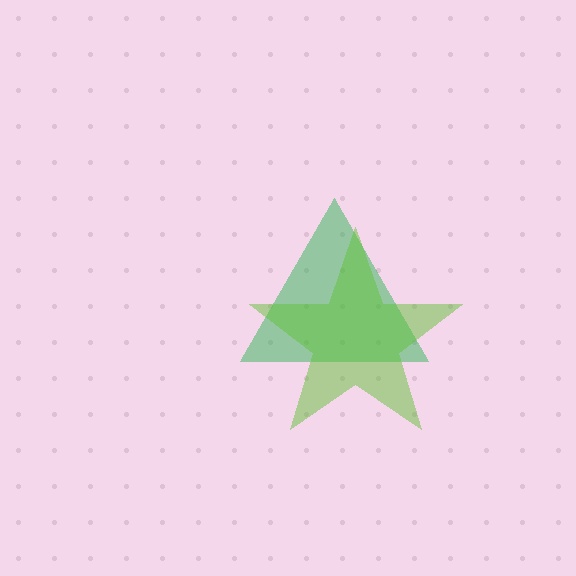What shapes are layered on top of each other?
The layered shapes are: a green triangle, a lime star.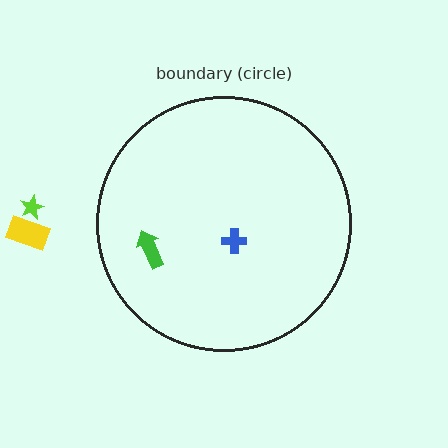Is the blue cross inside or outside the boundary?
Inside.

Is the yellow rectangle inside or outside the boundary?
Outside.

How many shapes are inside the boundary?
2 inside, 2 outside.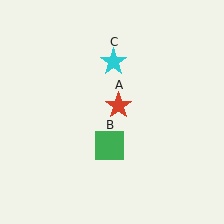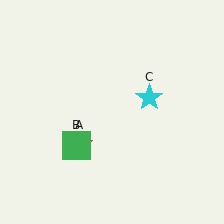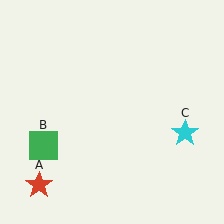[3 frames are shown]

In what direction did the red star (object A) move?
The red star (object A) moved down and to the left.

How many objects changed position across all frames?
3 objects changed position: red star (object A), green square (object B), cyan star (object C).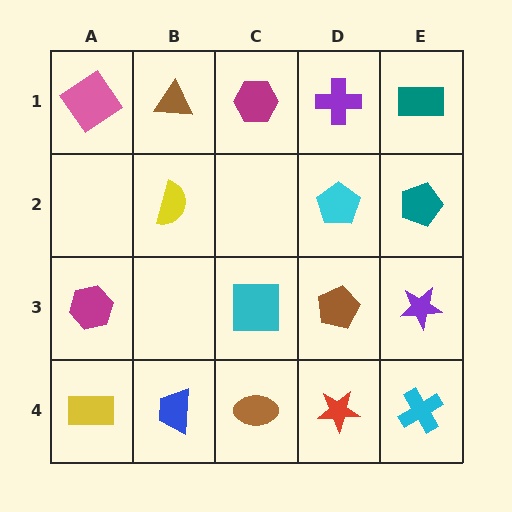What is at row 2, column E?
A teal pentagon.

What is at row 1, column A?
A pink diamond.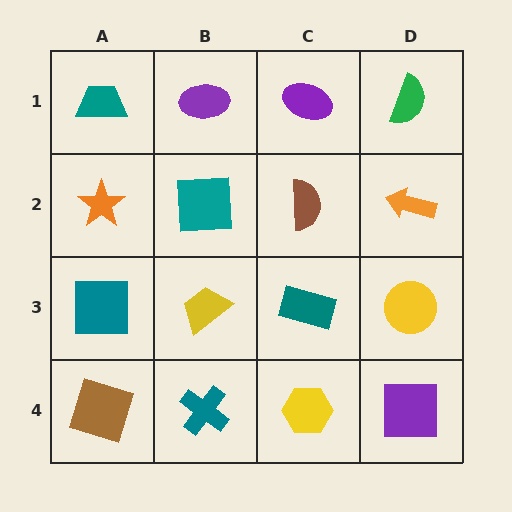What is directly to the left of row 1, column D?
A purple ellipse.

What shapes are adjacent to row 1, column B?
A teal square (row 2, column B), a teal trapezoid (row 1, column A), a purple ellipse (row 1, column C).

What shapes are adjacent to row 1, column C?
A brown semicircle (row 2, column C), a purple ellipse (row 1, column B), a green semicircle (row 1, column D).